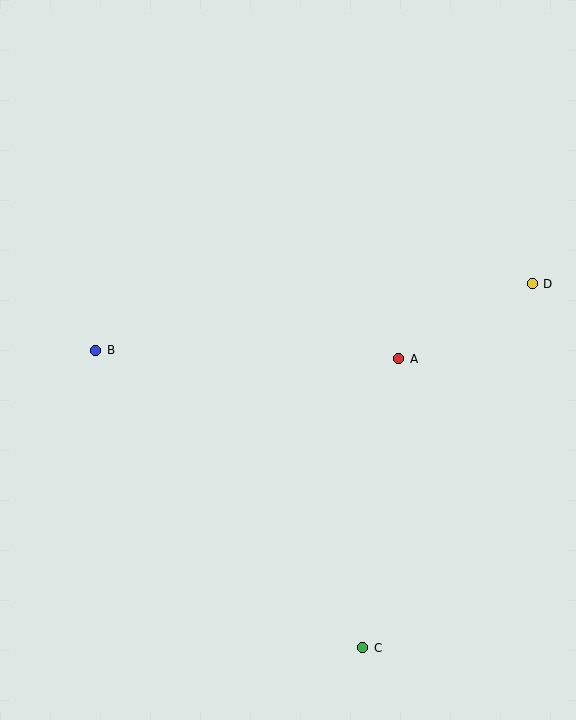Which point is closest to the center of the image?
Point A at (398, 359) is closest to the center.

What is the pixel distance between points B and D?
The distance between B and D is 442 pixels.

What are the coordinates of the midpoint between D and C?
The midpoint between D and C is at (448, 466).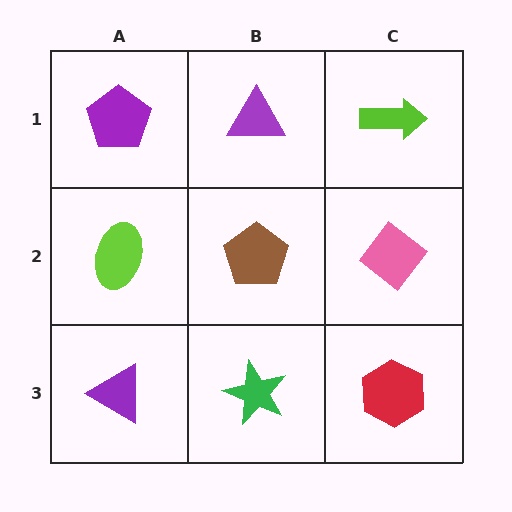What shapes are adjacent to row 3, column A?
A lime ellipse (row 2, column A), a green star (row 3, column B).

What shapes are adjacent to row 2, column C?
A lime arrow (row 1, column C), a red hexagon (row 3, column C), a brown pentagon (row 2, column B).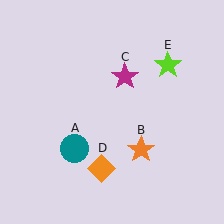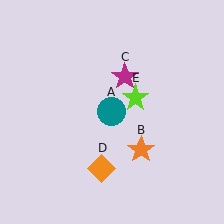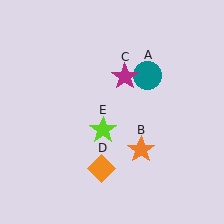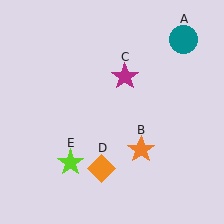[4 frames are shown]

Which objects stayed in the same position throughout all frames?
Orange star (object B) and magenta star (object C) and orange diamond (object D) remained stationary.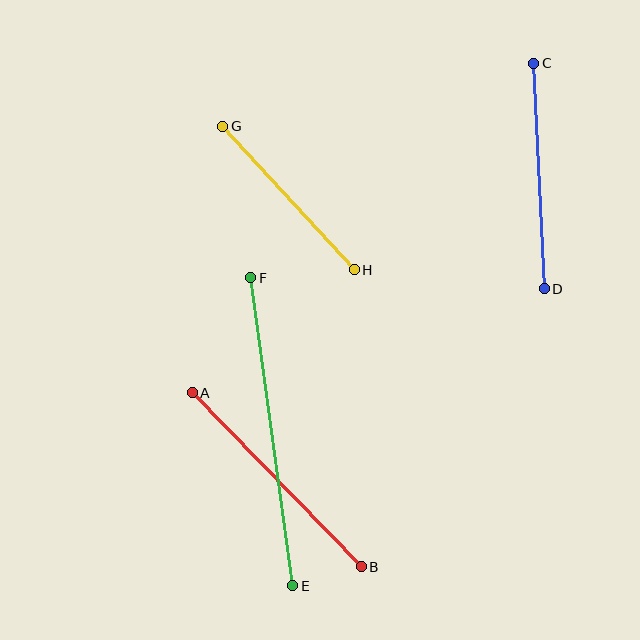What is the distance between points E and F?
The distance is approximately 311 pixels.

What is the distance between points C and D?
The distance is approximately 226 pixels.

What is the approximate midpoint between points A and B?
The midpoint is at approximately (277, 480) pixels.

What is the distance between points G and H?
The distance is approximately 195 pixels.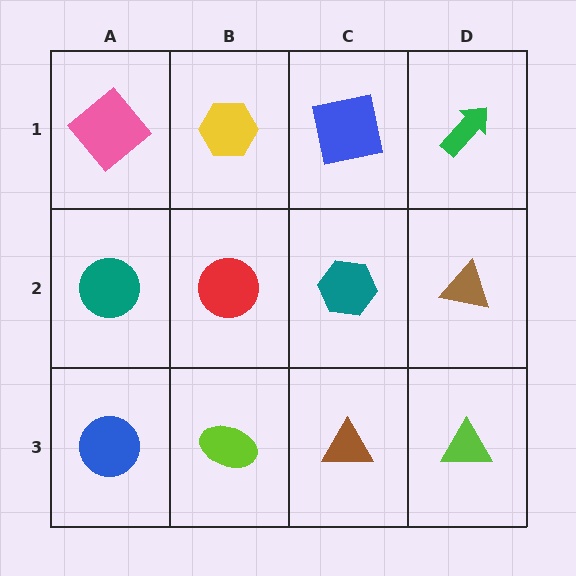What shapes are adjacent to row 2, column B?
A yellow hexagon (row 1, column B), a lime ellipse (row 3, column B), a teal circle (row 2, column A), a teal hexagon (row 2, column C).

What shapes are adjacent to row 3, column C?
A teal hexagon (row 2, column C), a lime ellipse (row 3, column B), a lime triangle (row 3, column D).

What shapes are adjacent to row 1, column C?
A teal hexagon (row 2, column C), a yellow hexagon (row 1, column B), a green arrow (row 1, column D).